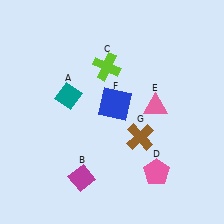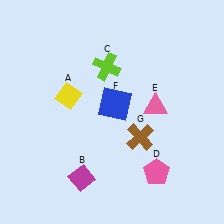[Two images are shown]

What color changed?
The diamond (A) changed from teal in Image 1 to yellow in Image 2.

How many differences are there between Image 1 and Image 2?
There is 1 difference between the two images.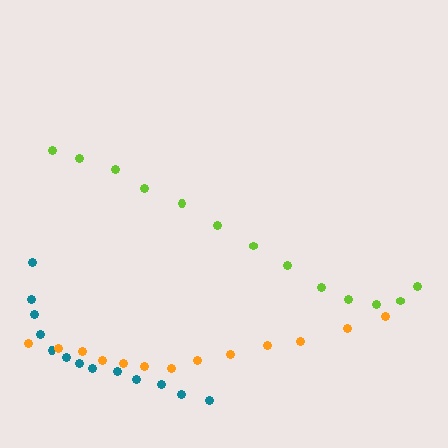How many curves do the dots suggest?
There are 3 distinct paths.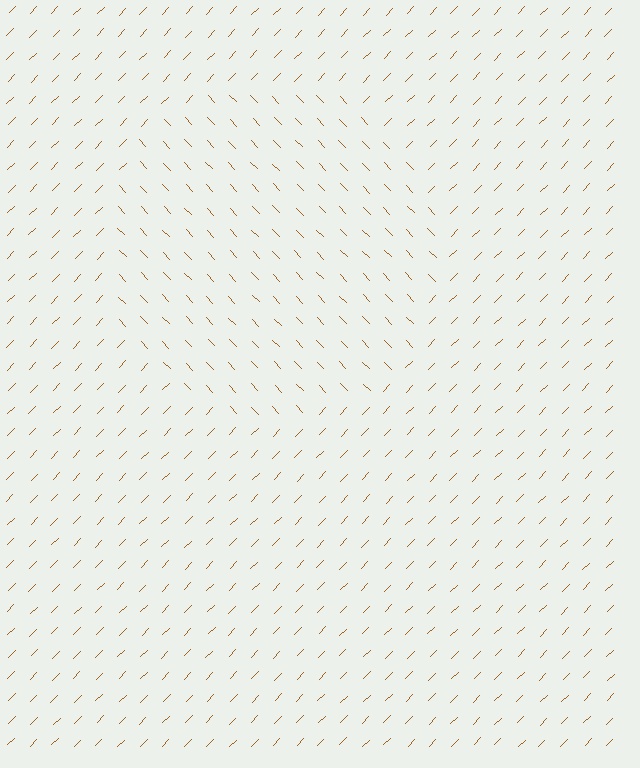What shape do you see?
I see a circle.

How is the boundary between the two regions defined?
The boundary is defined purely by a change in line orientation (approximately 88 degrees difference). All lines are the same color and thickness.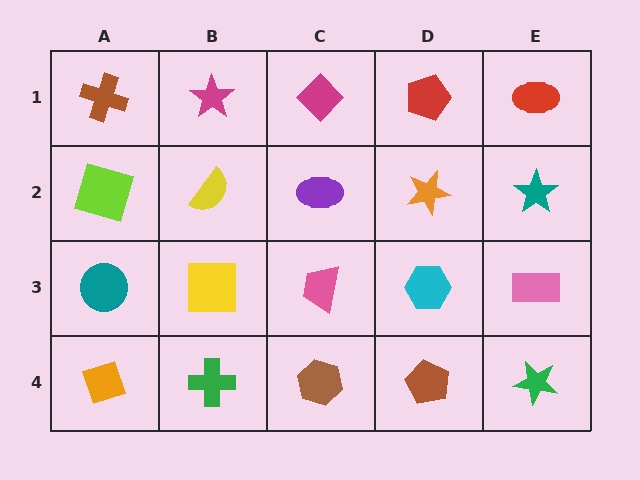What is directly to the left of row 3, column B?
A teal circle.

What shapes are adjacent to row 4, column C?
A pink trapezoid (row 3, column C), a green cross (row 4, column B), a brown pentagon (row 4, column D).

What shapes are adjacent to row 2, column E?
A red ellipse (row 1, column E), a pink rectangle (row 3, column E), an orange star (row 2, column D).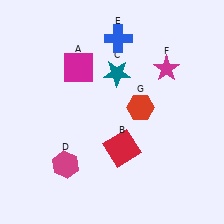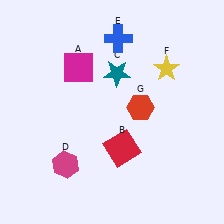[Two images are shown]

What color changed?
The star (F) changed from magenta in Image 1 to yellow in Image 2.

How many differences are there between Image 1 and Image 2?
There is 1 difference between the two images.